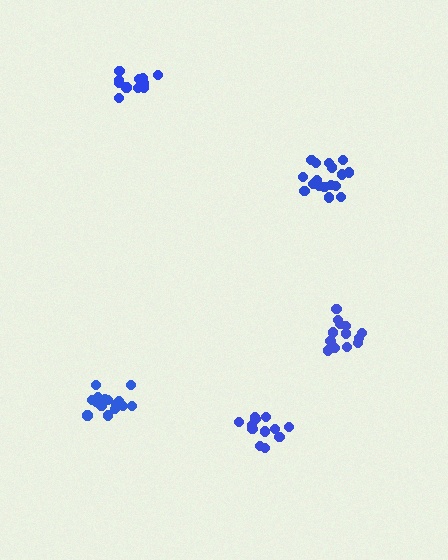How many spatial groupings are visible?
There are 5 spatial groupings.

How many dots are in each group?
Group 1: 12 dots, Group 2: 17 dots, Group 3: 17 dots, Group 4: 13 dots, Group 5: 12 dots (71 total).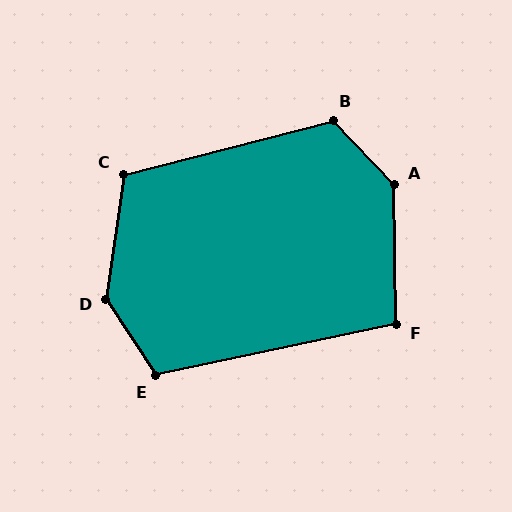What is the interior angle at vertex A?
Approximately 137 degrees (obtuse).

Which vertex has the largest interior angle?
D, at approximately 139 degrees.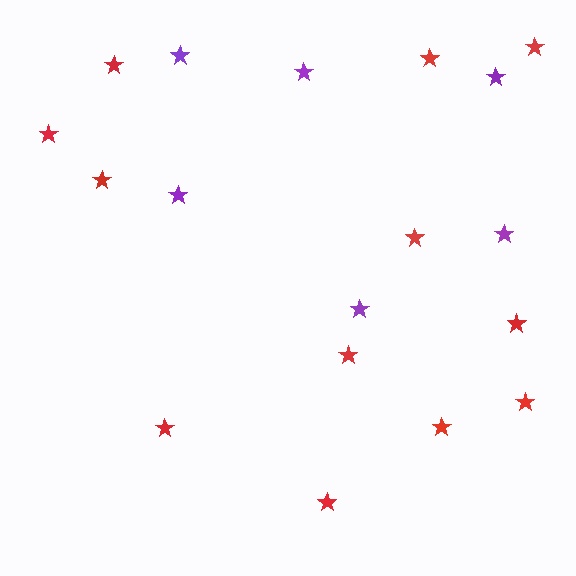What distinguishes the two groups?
There are 2 groups: one group of purple stars (6) and one group of red stars (12).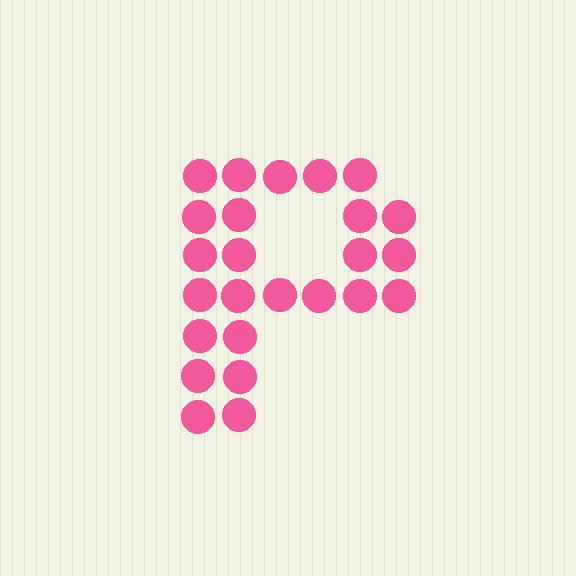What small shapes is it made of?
It is made of small circles.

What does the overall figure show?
The overall figure shows the letter P.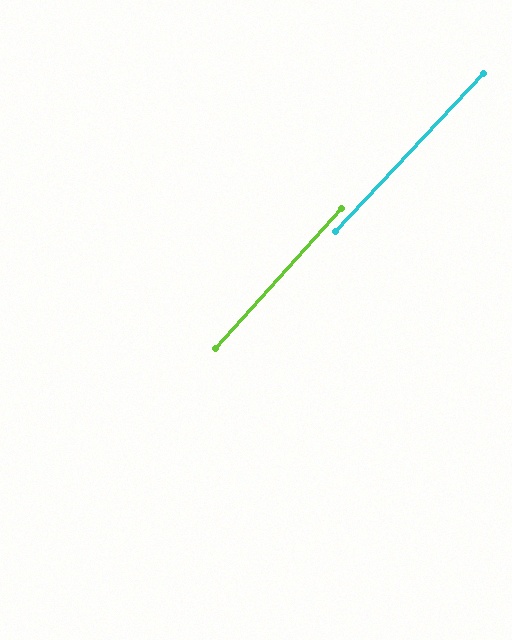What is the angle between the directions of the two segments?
Approximately 1 degree.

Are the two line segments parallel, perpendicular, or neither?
Parallel — their directions differ by only 1.4°.